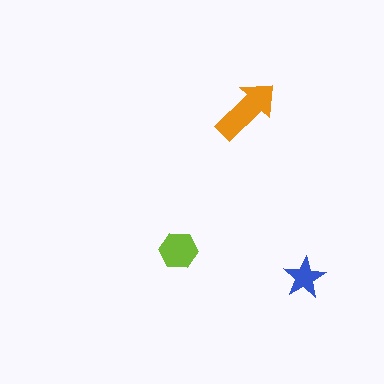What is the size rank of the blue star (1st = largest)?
3rd.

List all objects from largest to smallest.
The orange arrow, the lime hexagon, the blue star.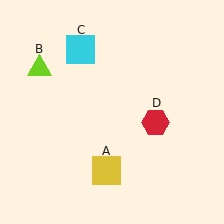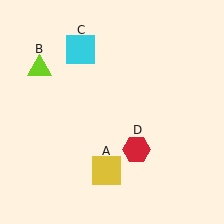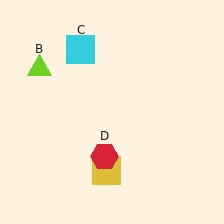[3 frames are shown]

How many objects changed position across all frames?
1 object changed position: red hexagon (object D).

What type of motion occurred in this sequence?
The red hexagon (object D) rotated clockwise around the center of the scene.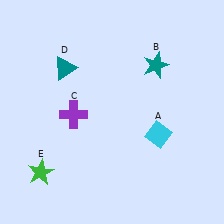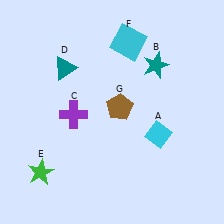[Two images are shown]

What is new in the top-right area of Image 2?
A brown pentagon (G) was added in the top-right area of Image 2.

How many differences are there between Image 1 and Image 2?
There are 2 differences between the two images.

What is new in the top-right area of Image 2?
A cyan square (F) was added in the top-right area of Image 2.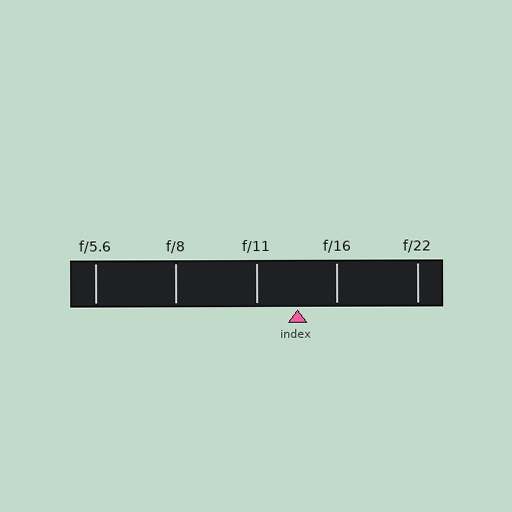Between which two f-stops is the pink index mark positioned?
The index mark is between f/11 and f/16.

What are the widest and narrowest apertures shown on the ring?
The widest aperture shown is f/5.6 and the narrowest is f/22.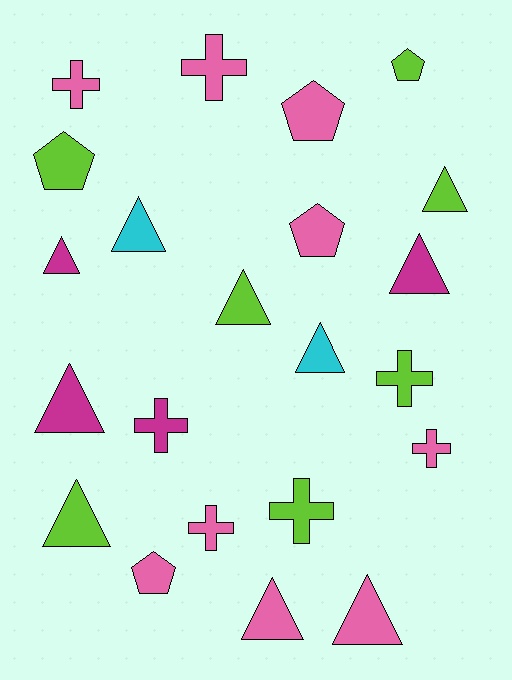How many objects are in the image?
There are 22 objects.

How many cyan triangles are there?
There are 2 cyan triangles.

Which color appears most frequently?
Pink, with 9 objects.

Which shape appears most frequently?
Triangle, with 10 objects.